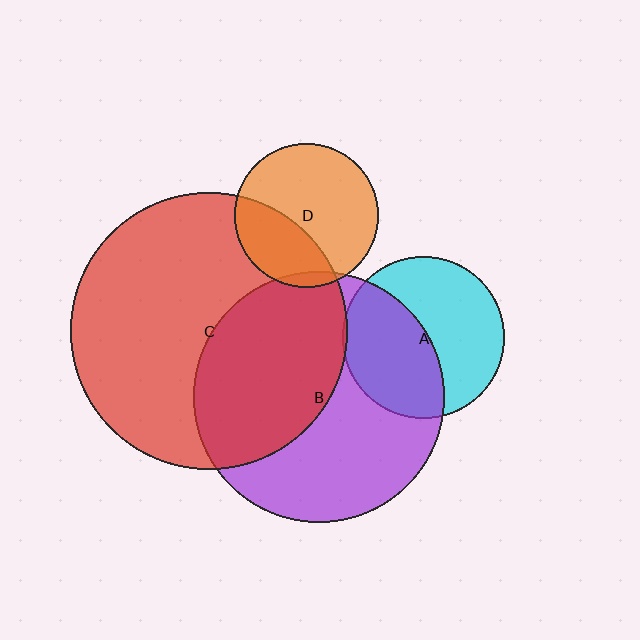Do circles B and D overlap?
Yes.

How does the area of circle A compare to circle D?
Approximately 1.3 times.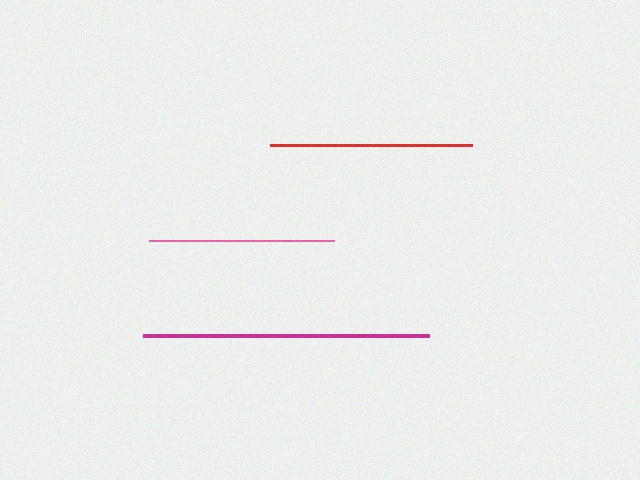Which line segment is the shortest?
The pink line is the shortest at approximately 185 pixels.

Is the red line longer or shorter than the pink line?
The red line is longer than the pink line.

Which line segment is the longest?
The magenta line is the longest at approximately 287 pixels.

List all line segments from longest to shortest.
From longest to shortest: magenta, red, pink.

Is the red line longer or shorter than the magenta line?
The magenta line is longer than the red line.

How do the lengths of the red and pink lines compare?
The red and pink lines are approximately the same length.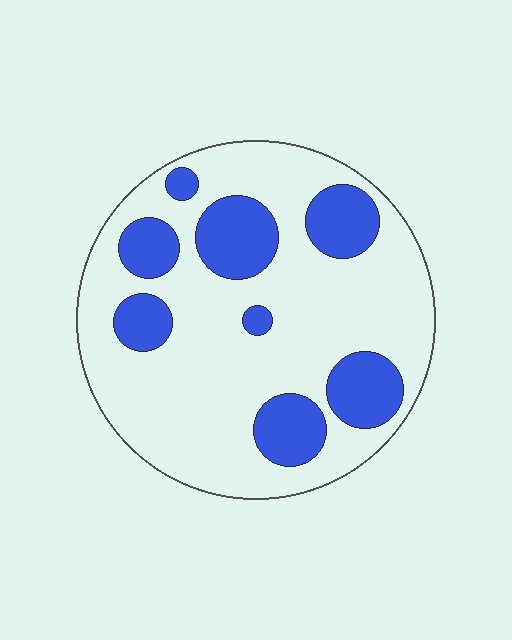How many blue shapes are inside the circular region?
8.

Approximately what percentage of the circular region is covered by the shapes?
Approximately 25%.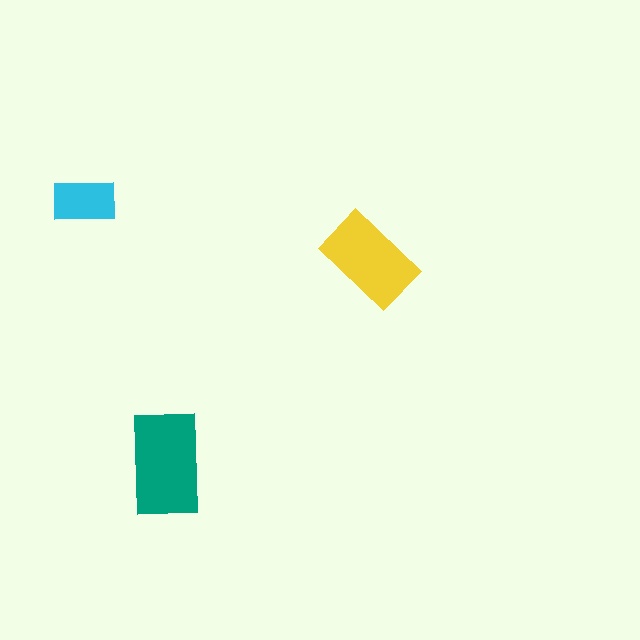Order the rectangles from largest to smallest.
the teal one, the yellow one, the cyan one.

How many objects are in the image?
There are 3 objects in the image.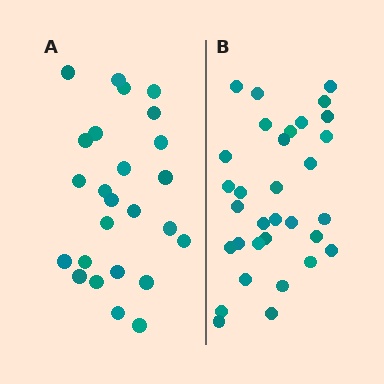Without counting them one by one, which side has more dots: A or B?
Region B (the right region) has more dots.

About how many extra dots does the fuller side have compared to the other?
Region B has roughly 8 or so more dots than region A.